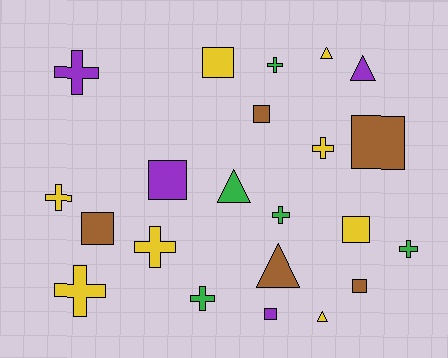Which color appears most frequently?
Yellow, with 8 objects.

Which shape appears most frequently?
Cross, with 9 objects.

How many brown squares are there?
There are 4 brown squares.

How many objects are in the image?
There are 22 objects.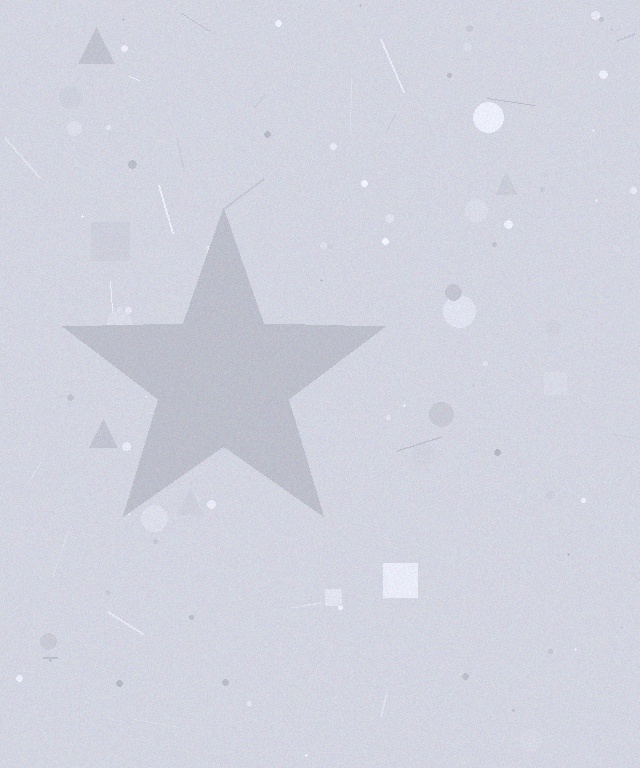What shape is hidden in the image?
A star is hidden in the image.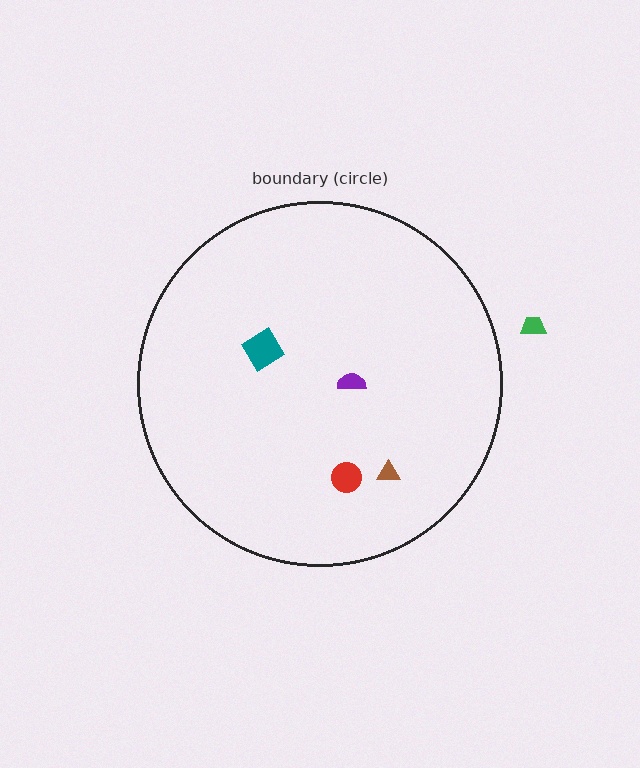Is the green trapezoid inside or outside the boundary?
Outside.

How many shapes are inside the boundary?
4 inside, 1 outside.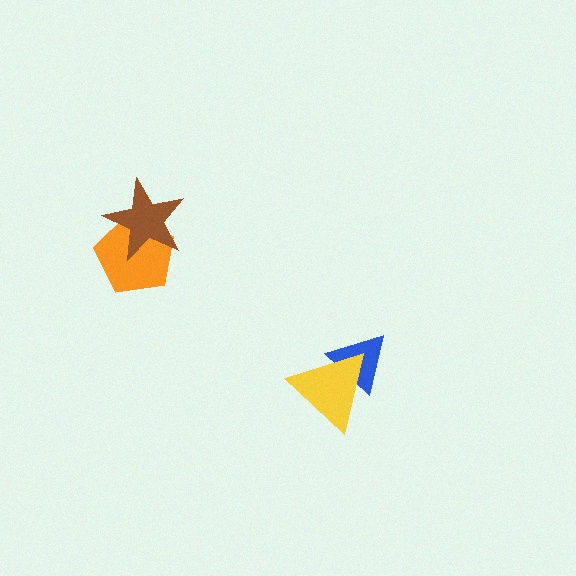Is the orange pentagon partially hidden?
Yes, it is partially covered by another shape.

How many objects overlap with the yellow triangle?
1 object overlaps with the yellow triangle.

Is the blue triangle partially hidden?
Yes, it is partially covered by another shape.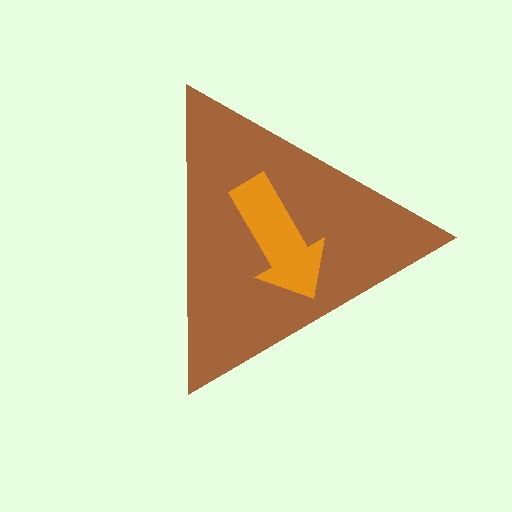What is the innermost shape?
The orange arrow.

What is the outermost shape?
The brown triangle.